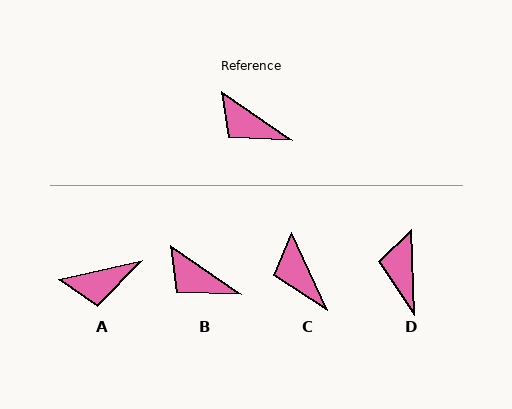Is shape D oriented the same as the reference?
No, it is off by about 54 degrees.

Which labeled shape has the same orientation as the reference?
B.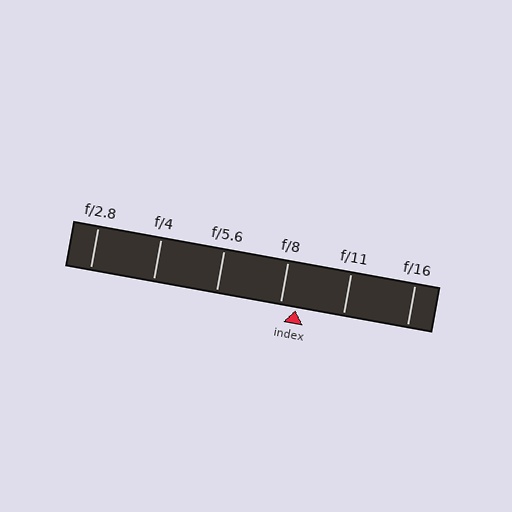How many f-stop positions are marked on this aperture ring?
There are 6 f-stop positions marked.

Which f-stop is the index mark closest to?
The index mark is closest to f/8.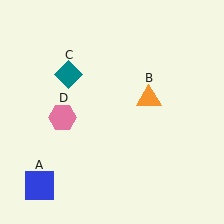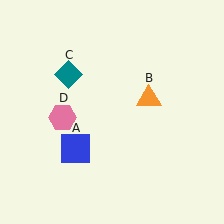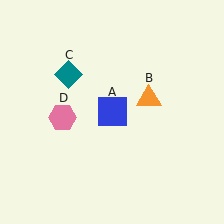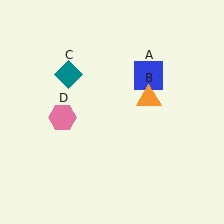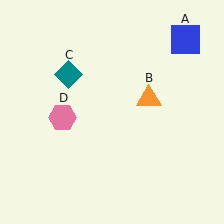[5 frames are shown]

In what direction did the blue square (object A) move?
The blue square (object A) moved up and to the right.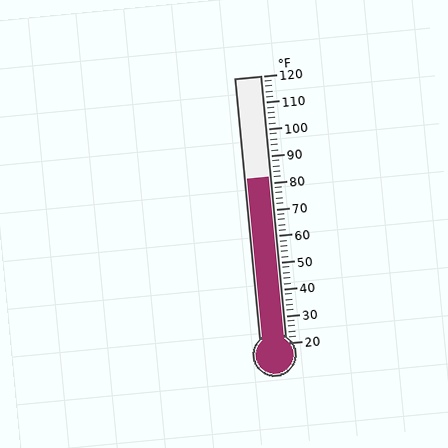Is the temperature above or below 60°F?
The temperature is above 60°F.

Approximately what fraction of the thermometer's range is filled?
The thermometer is filled to approximately 60% of its range.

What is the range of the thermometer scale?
The thermometer scale ranges from 20°F to 120°F.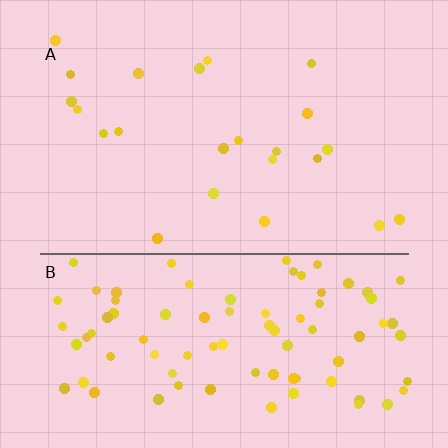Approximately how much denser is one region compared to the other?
Approximately 4.0× — region B over region A.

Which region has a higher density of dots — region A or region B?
B (the bottom).